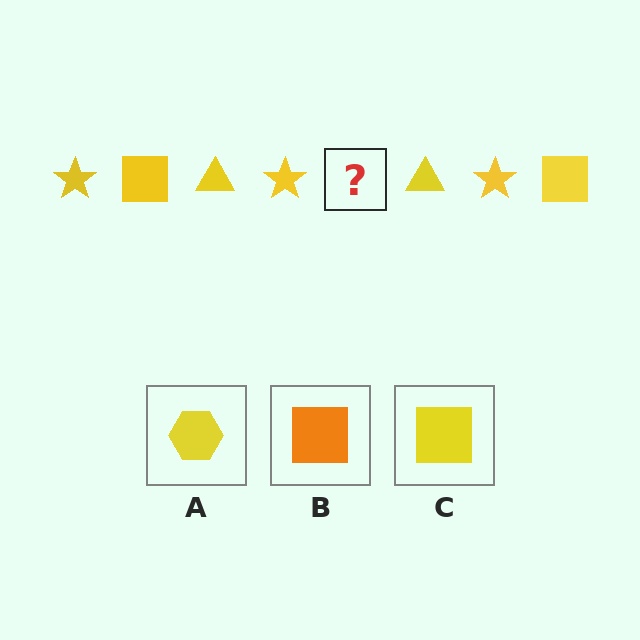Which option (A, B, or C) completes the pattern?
C.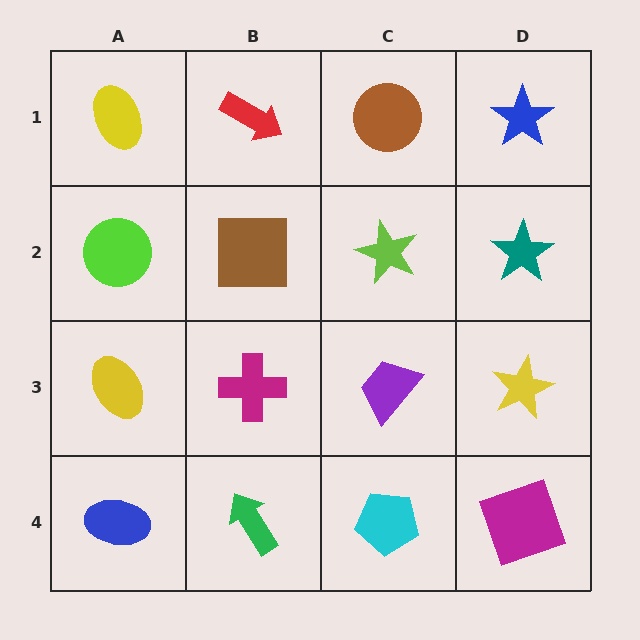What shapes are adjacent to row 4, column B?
A magenta cross (row 3, column B), a blue ellipse (row 4, column A), a cyan pentagon (row 4, column C).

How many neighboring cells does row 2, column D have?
3.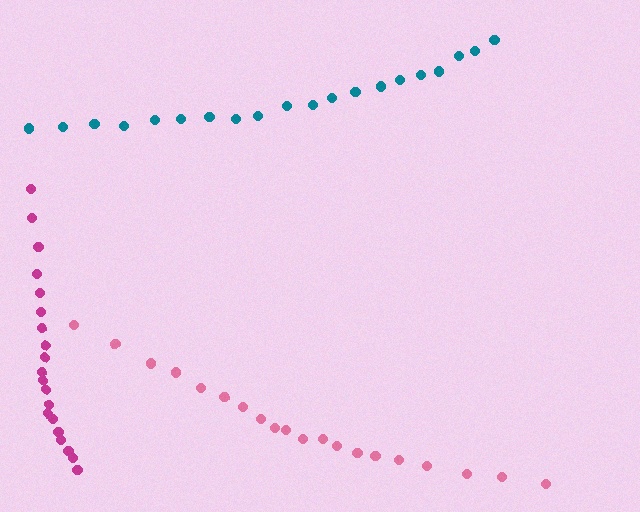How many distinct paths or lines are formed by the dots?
There are 3 distinct paths.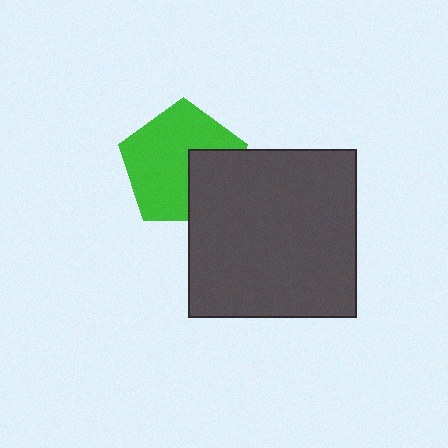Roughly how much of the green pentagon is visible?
Most of it is visible (roughly 69%).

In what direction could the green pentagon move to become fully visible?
The green pentagon could move toward the upper-left. That would shift it out from behind the dark gray square entirely.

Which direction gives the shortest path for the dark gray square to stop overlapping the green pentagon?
Moving toward the lower-right gives the shortest separation.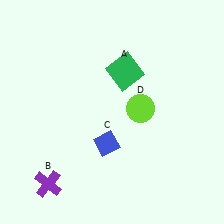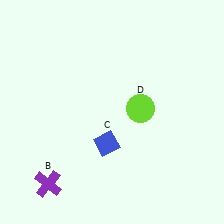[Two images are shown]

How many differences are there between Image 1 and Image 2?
There is 1 difference between the two images.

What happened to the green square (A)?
The green square (A) was removed in Image 2. It was in the top-right area of Image 1.